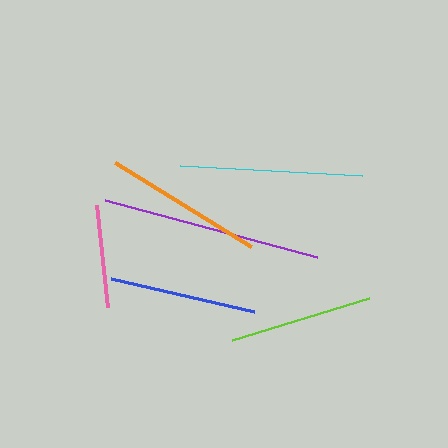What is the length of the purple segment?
The purple segment is approximately 220 pixels long.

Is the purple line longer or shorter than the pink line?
The purple line is longer than the pink line.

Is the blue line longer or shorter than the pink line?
The blue line is longer than the pink line.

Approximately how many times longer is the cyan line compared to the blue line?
The cyan line is approximately 1.2 times the length of the blue line.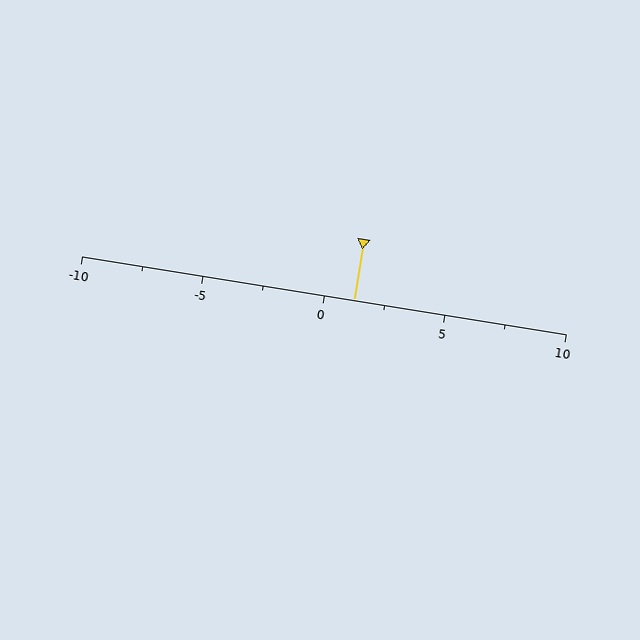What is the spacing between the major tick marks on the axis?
The major ticks are spaced 5 apart.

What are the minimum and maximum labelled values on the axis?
The axis runs from -10 to 10.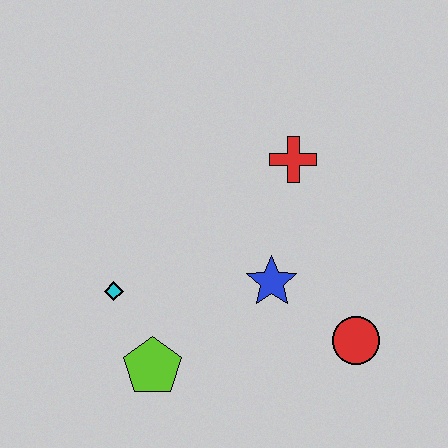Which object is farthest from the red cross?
The lime pentagon is farthest from the red cross.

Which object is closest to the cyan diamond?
The lime pentagon is closest to the cyan diamond.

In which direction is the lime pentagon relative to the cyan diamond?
The lime pentagon is below the cyan diamond.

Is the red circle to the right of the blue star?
Yes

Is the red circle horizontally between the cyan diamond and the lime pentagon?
No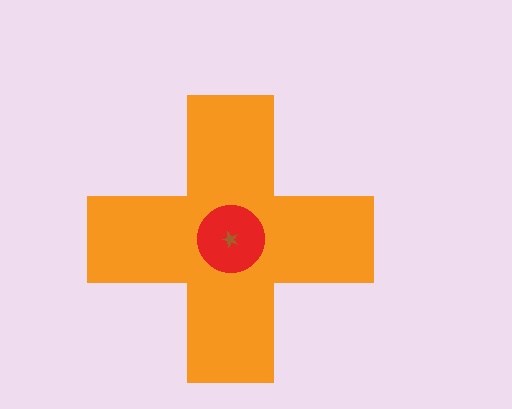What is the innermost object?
The brown star.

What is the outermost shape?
The orange cross.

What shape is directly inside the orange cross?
The red circle.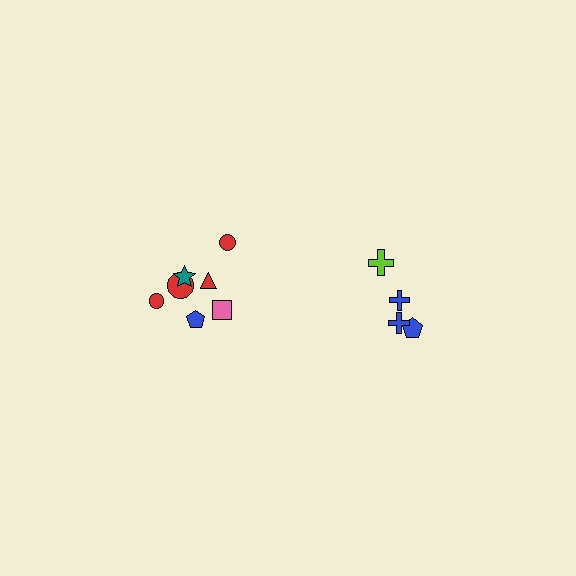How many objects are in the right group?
There are 4 objects.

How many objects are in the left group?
There are 7 objects.